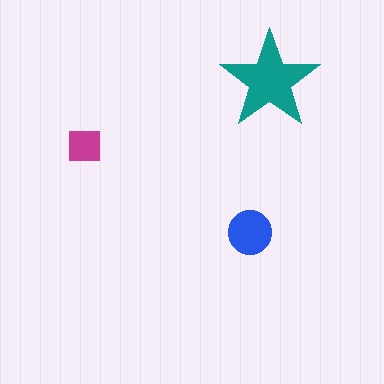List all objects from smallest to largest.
The magenta square, the blue circle, the teal star.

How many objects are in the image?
There are 3 objects in the image.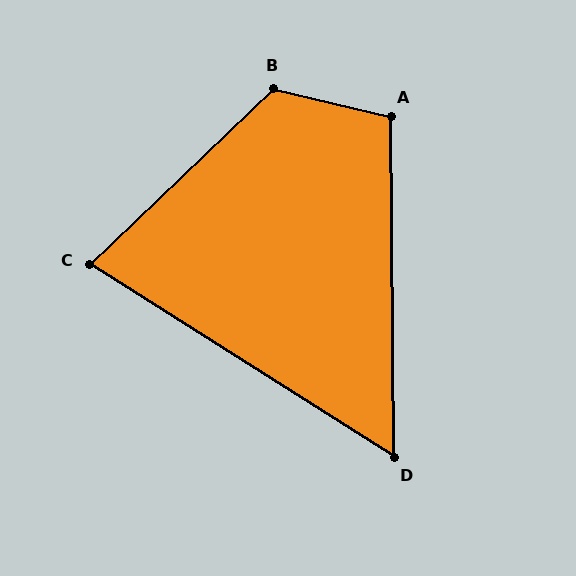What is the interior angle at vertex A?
Approximately 104 degrees (obtuse).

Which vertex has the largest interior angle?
B, at approximately 123 degrees.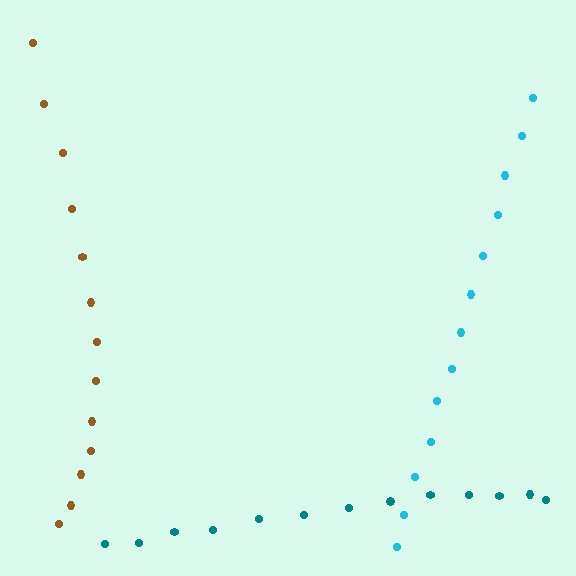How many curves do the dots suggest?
There are 3 distinct paths.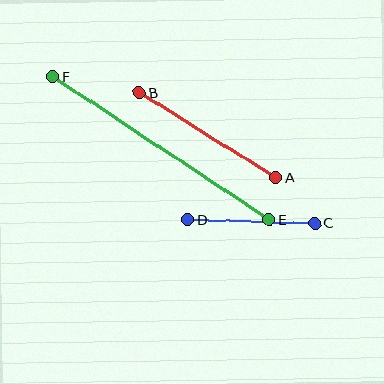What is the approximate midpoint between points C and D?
The midpoint is at approximately (251, 222) pixels.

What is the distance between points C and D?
The distance is approximately 127 pixels.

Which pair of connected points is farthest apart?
Points E and F are farthest apart.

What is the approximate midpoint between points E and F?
The midpoint is at approximately (161, 148) pixels.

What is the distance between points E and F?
The distance is approximately 259 pixels.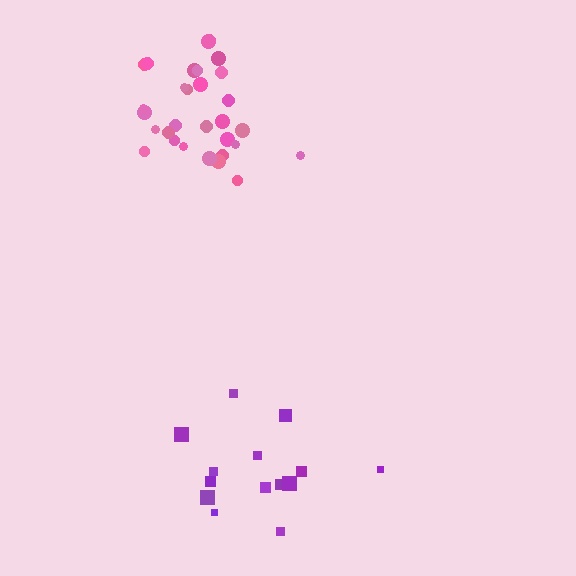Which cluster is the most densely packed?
Pink.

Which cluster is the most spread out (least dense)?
Purple.